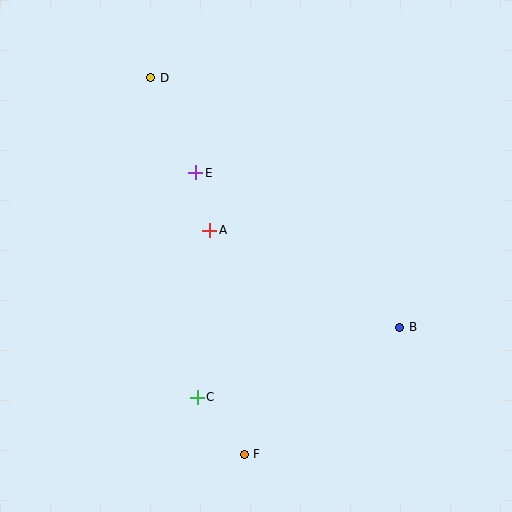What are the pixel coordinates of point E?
Point E is at (196, 173).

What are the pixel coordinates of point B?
Point B is at (400, 327).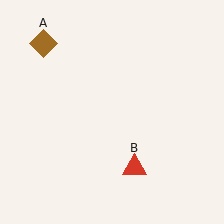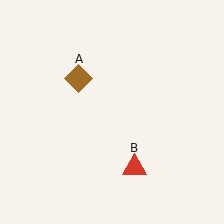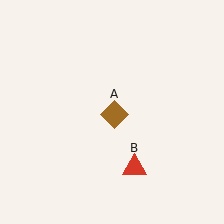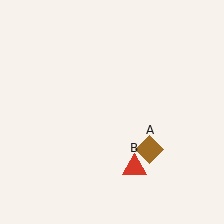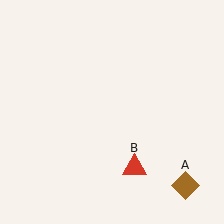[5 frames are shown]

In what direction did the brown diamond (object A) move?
The brown diamond (object A) moved down and to the right.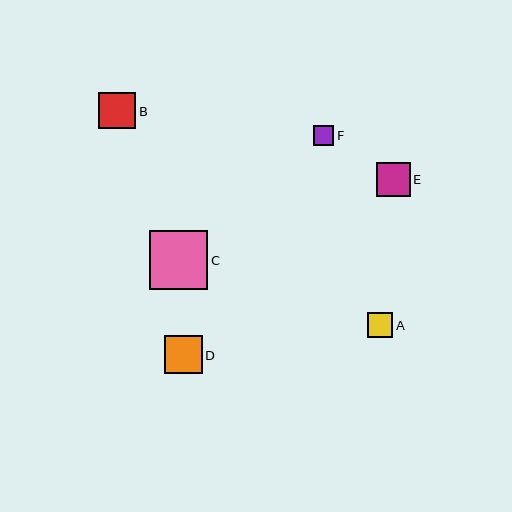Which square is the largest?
Square C is the largest with a size of approximately 59 pixels.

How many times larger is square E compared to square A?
Square E is approximately 1.3 times the size of square A.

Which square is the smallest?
Square F is the smallest with a size of approximately 20 pixels.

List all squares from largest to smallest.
From largest to smallest: C, D, B, E, A, F.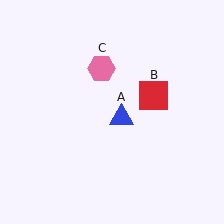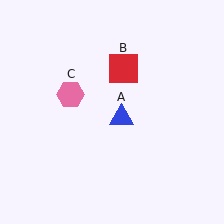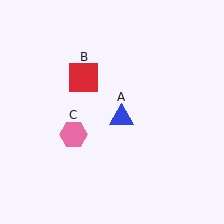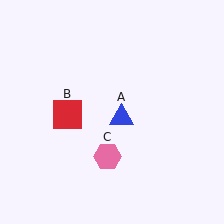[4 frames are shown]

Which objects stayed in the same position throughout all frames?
Blue triangle (object A) remained stationary.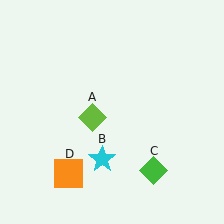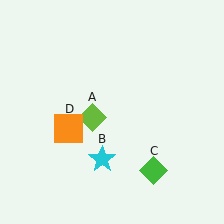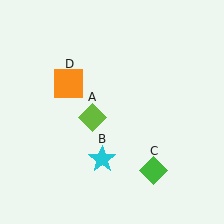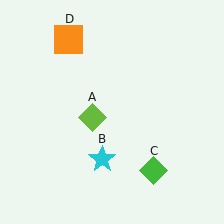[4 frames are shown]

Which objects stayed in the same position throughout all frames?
Lime diamond (object A) and cyan star (object B) and green diamond (object C) remained stationary.